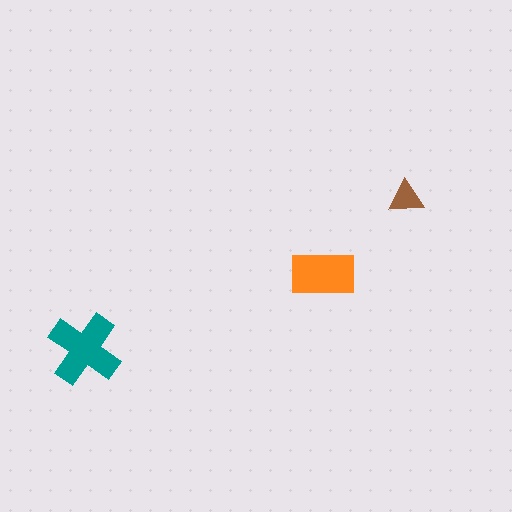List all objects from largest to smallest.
The teal cross, the orange rectangle, the brown triangle.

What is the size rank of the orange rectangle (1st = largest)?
2nd.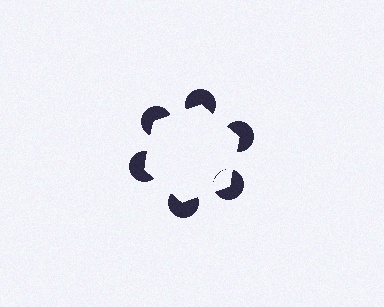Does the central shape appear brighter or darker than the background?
It typically appears slightly brighter than the background, even though no actual brightness change is drawn.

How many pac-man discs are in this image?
There are 6 — one at each vertex of the illusory hexagon.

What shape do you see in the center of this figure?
An illusory hexagon — its edges are inferred from the aligned wedge cuts in the pac-man discs, not physically drawn.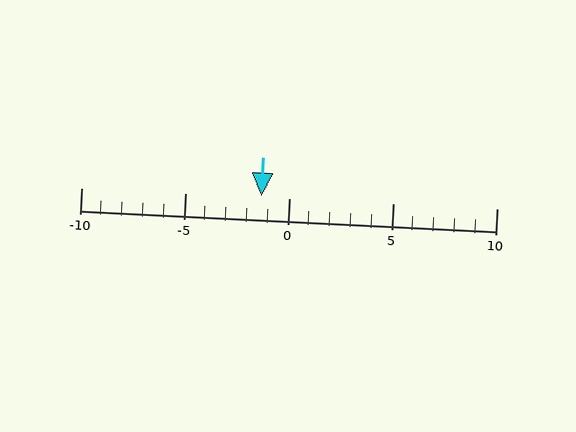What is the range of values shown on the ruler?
The ruler shows values from -10 to 10.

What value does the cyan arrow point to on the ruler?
The cyan arrow points to approximately -1.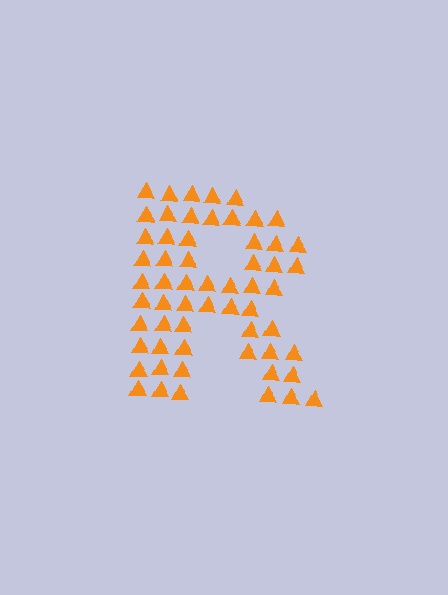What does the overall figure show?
The overall figure shows the letter R.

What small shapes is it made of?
It is made of small triangles.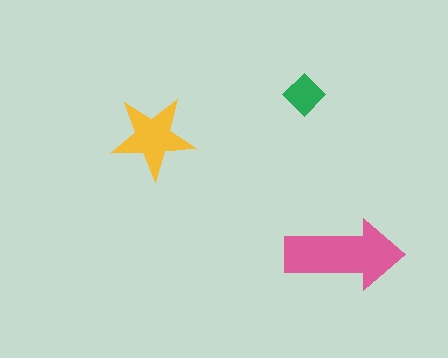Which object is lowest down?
The pink arrow is bottommost.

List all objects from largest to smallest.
The pink arrow, the yellow star, the green diamond.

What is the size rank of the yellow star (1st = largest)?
2nd.